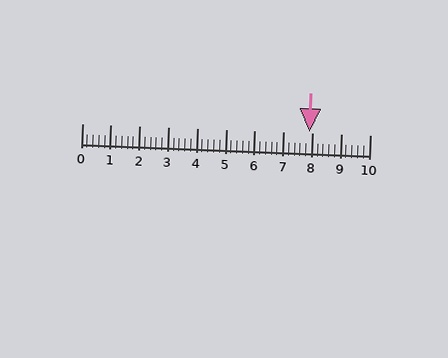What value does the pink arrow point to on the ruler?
The pink arrow points to approximately 7.9.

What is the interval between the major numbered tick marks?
The major tick marks are spaced 1 units apart.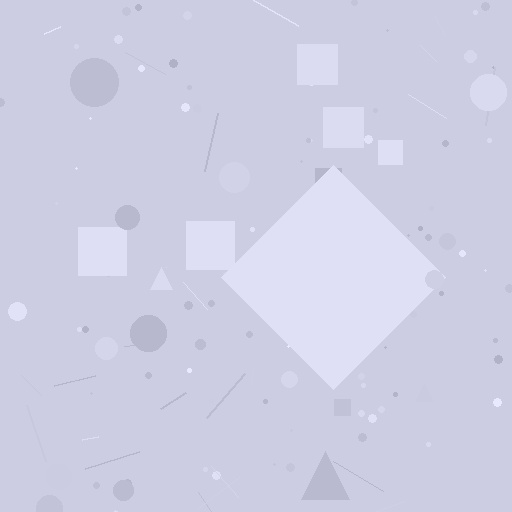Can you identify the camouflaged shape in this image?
The camouflaged shape is a diamond.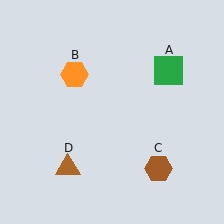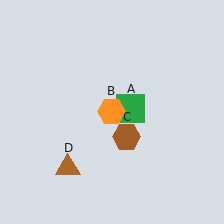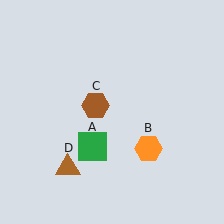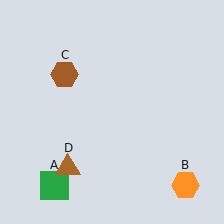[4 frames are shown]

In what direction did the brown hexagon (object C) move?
The brown hexagon (object C) moved up and to the left.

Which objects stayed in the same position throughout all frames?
Brown triangle (object D) remained stationary.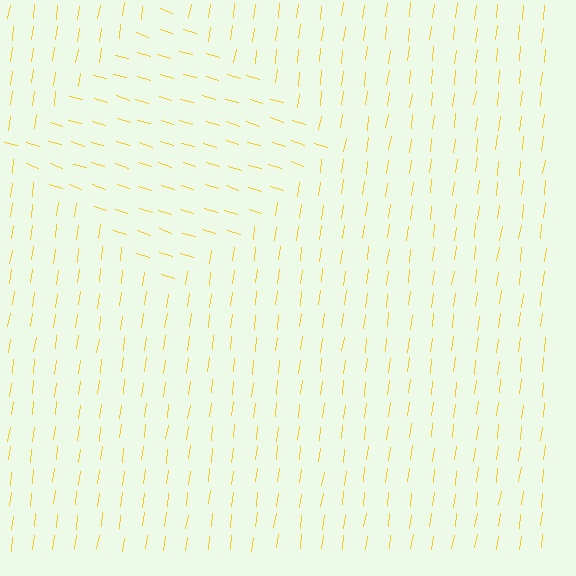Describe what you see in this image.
The image is filled with small yellow line segments. A diamond region in the image has lines oriented differently from the surrounding lines, creating a visible texture boundary.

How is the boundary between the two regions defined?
The boundary is defined purely by a change in line orientation (approximately 80 degrees difference). All lines are the same color and thickness.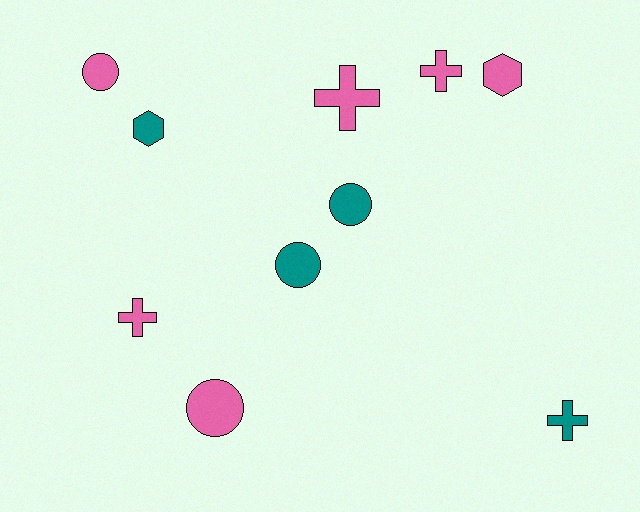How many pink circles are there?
There are 2 pink circles.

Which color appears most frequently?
Pink, with 6 objects.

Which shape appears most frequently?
Circle, with 4 objects.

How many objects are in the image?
There are 10 objects.